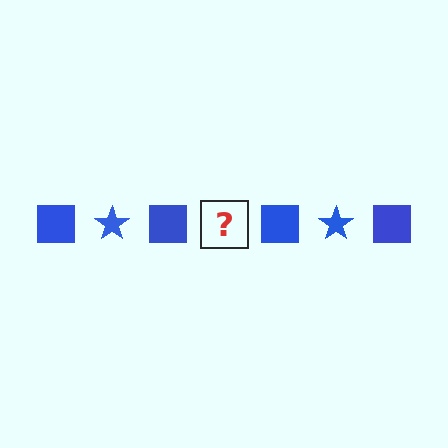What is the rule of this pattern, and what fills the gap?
The rule is that the pattern cycles through square, star shapes in blue. The gap should be filled with a blue star.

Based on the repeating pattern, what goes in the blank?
The blank should be a blue star.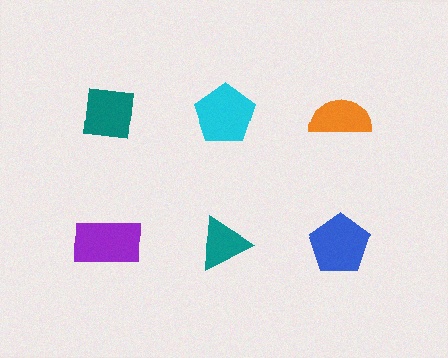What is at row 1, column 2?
A cyan pentagon.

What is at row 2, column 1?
A purple rectangle.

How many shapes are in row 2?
3 shapes.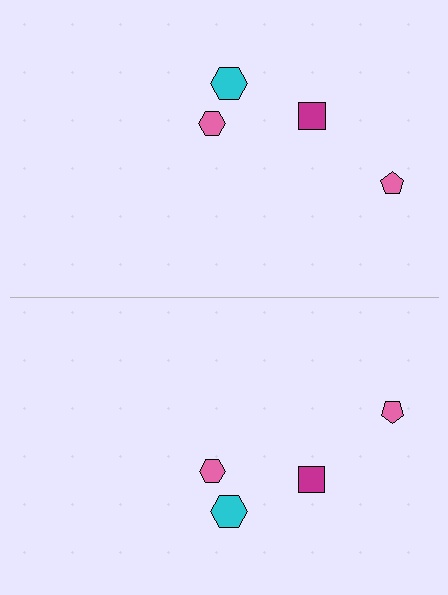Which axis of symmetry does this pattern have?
The pattern has a horizontal axis of symmetry running through the center of the image.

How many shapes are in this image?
There are 8 shapes in this image.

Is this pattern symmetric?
Yes, this pattern has bilateral (reflection) symmetry.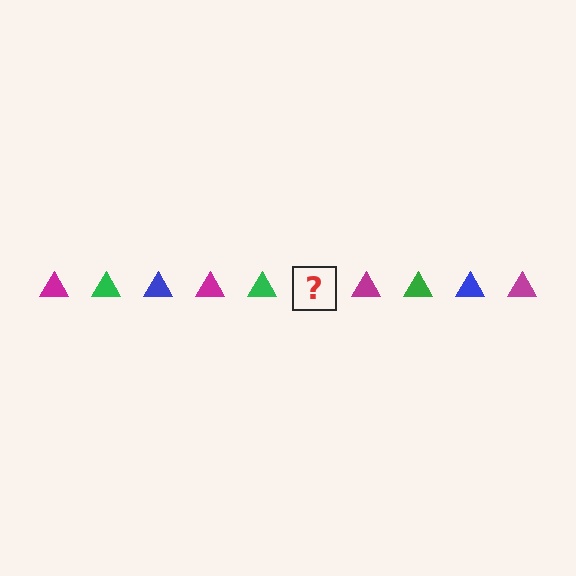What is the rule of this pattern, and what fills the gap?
The rule is that the pattern cycles through magenta, green, blue triangles. The gap should be filled with a blue triangle.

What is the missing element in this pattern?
The missing element is a blue triangle.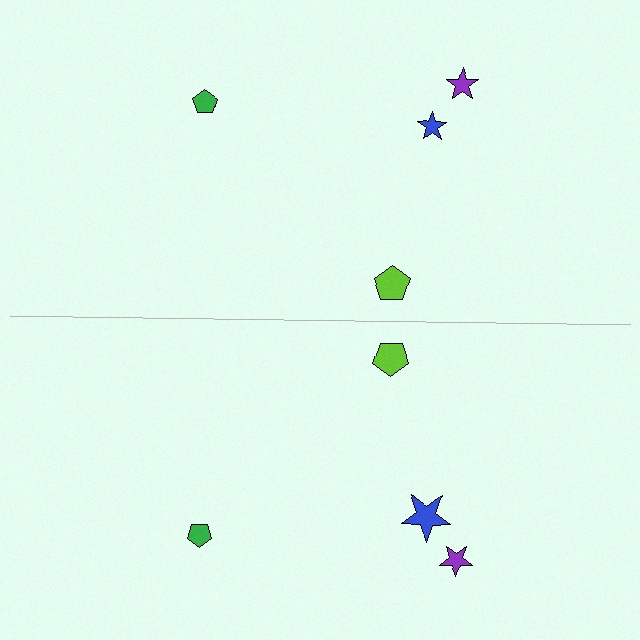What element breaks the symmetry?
The blue star on the bottom side has a different size than its mirror counterpart.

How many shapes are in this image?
There are 8 shapes in this image.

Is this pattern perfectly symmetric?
No, the pattern is not perfectly symmetric. The blue star on the bottom side has a different size than its mirror counterpart.